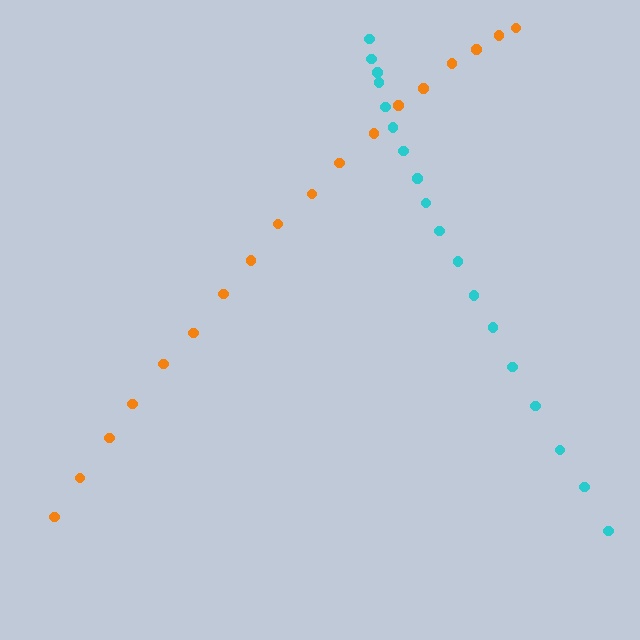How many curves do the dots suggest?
There are 2 distinct paths.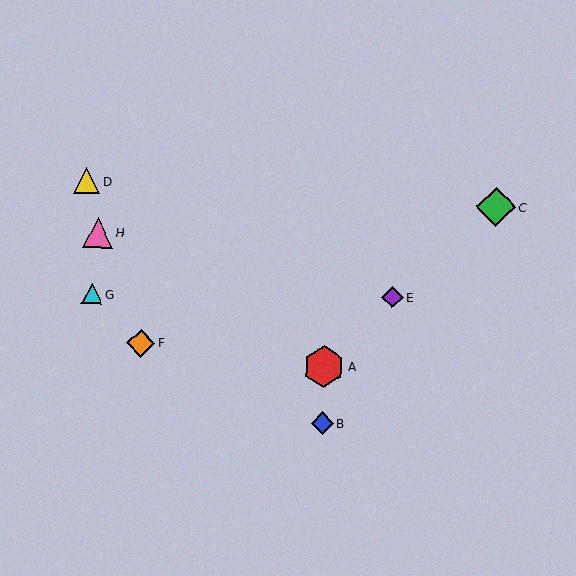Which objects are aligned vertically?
Objects A, B are aligned vertically.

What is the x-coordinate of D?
Object D is at x≈87.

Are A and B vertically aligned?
Yes, both are at x≈324.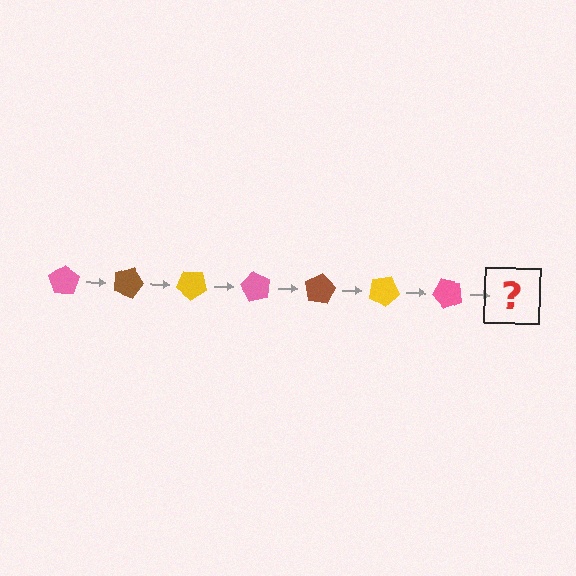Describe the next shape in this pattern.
It should be a brown pentagon, rotated 140 degrees from the start.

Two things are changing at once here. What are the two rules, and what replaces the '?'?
The two rules are that it rotates 20 degrees each step and the color cycles through pink, brown, and yellow. The '?' should be a brown pentagon, rotated 140 degrees from the start.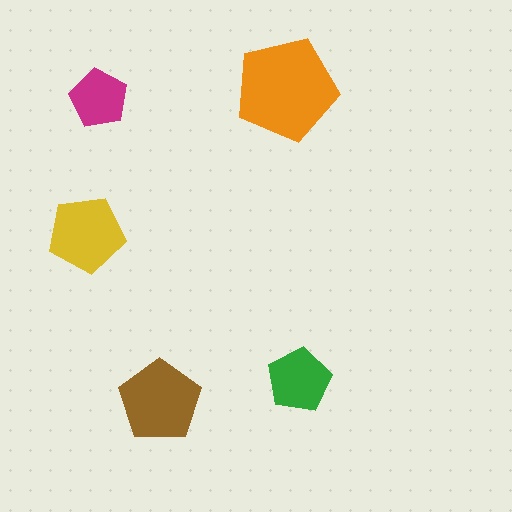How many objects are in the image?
There are 5 objects in the image.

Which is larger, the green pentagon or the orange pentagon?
The orange one.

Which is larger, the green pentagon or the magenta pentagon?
The green one.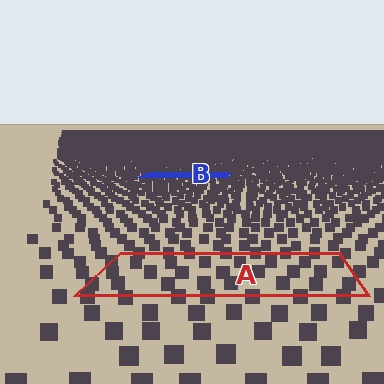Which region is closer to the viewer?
Region A is closer. The texture elements there are larger and more spread out.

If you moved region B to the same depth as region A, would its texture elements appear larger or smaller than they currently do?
They would appear larger. At a closer depth, the same texture elements are projected at a bigger on-screen size.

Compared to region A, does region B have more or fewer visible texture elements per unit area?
Region B has more texture elements per unit area — they are packed more densely because it is farther away.